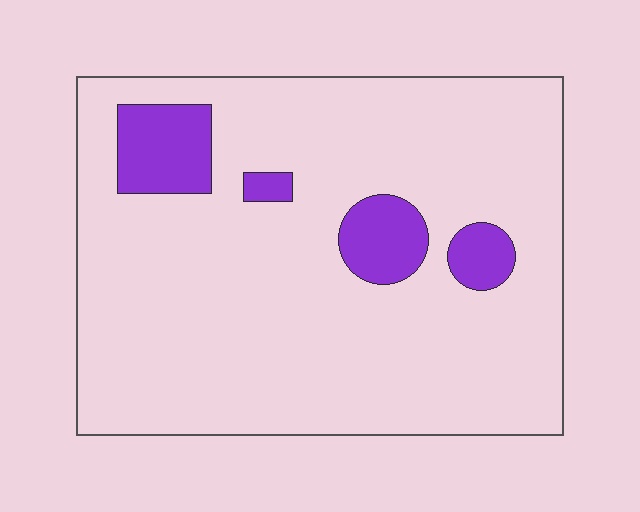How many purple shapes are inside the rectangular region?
4.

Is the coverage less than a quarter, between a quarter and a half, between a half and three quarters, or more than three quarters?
Less than a quarter.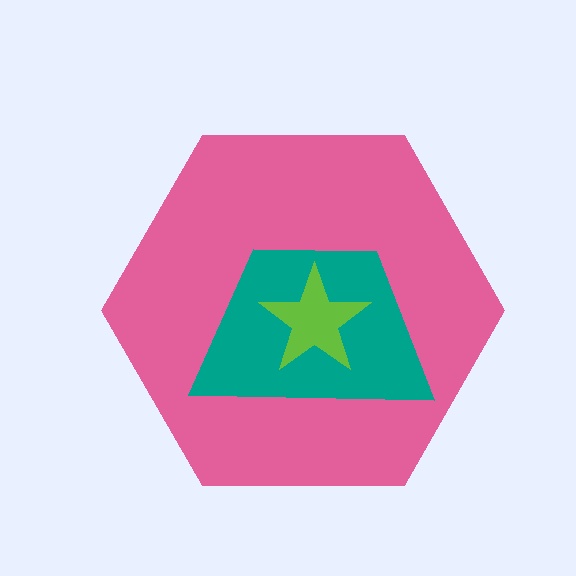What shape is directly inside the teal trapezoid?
The lime star.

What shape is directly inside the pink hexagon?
The teal trapezoid.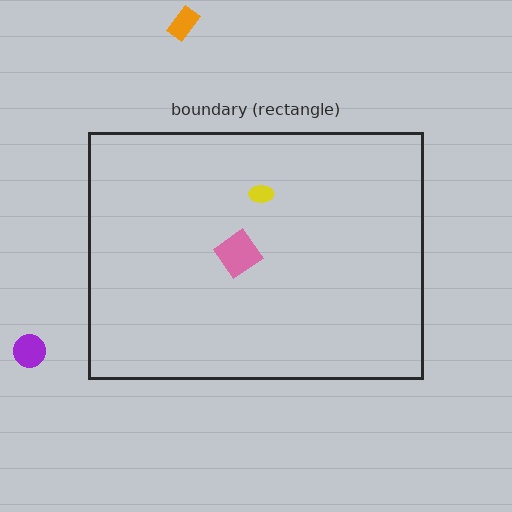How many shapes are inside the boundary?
2 inside, 2 outside.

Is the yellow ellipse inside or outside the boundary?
Inside.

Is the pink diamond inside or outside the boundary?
Inside.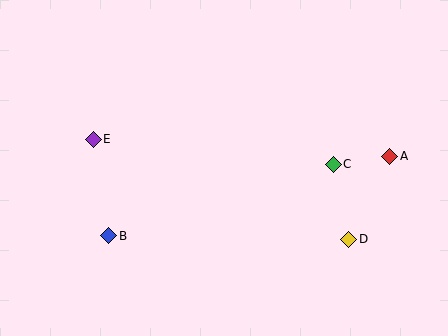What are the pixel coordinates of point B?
Point B is at (109, 236).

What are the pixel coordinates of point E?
Point E is at (93, 139).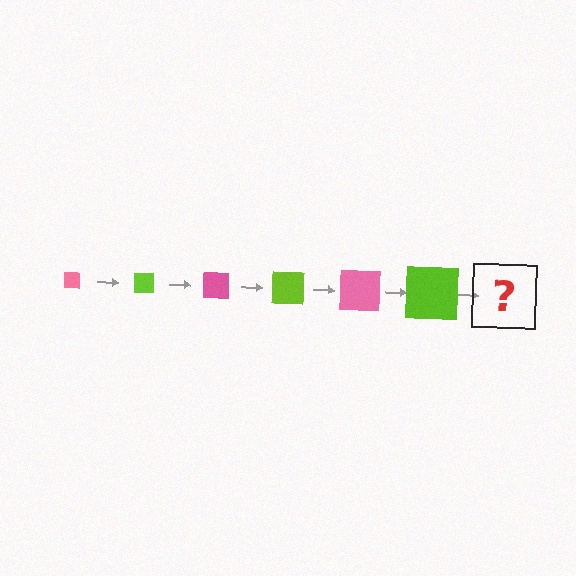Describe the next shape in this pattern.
It should be a pink square, larger than the previous one.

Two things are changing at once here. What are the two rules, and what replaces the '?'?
The two rules are that the square grows larger each step and the color cycles through pink and lime. The '?' should be a pink square, larger than the previous one.